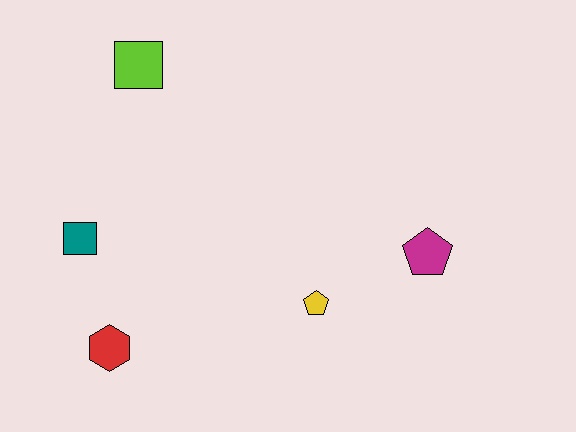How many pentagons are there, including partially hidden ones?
There are 2 pentagons.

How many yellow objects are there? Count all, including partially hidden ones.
There is 1 yellow object.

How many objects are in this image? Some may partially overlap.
There are 5 objects.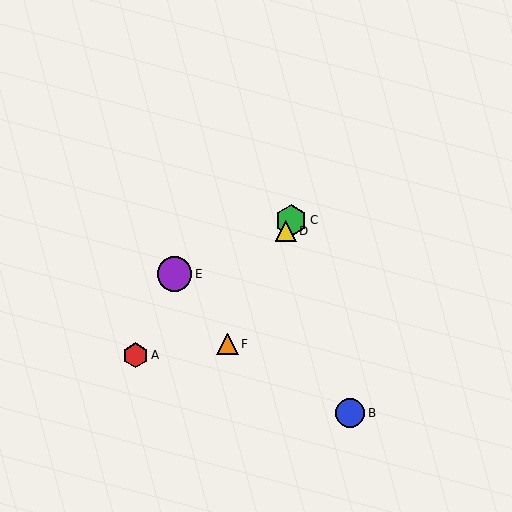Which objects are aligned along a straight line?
Objects C, D, F are aligned along a straight line.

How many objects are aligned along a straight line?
3 objects (C, D, F) are aligned along a straight line.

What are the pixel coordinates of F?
Object F is at (227, 344).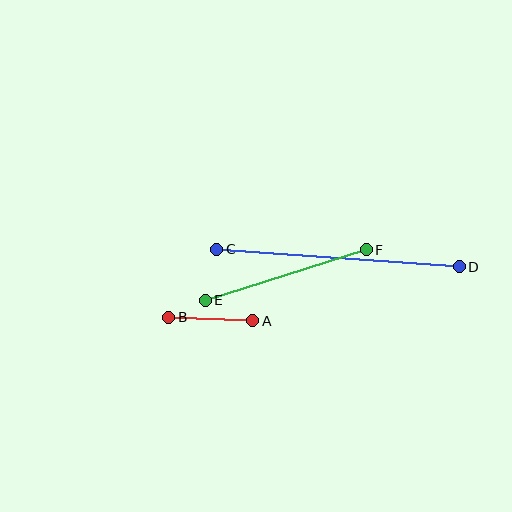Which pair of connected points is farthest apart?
Points C and D are farthest apart.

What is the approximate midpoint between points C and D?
The midpoint is at approximately (338, 258) pixels.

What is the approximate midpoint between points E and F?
The midpoint is at approximately (286, 275) pixels.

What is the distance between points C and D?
The distance is approximately 243 pixels.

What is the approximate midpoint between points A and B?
The midpoint is at approximately (211, 319) pixels.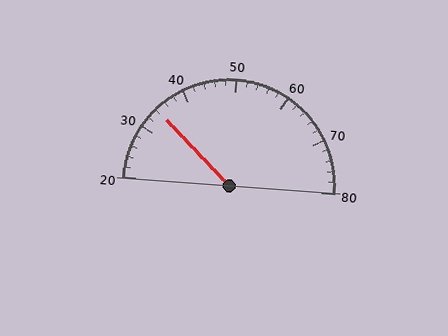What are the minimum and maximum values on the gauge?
The gauge ranges from 20 to 80.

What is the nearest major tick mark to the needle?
The nearest major tick mark is 30.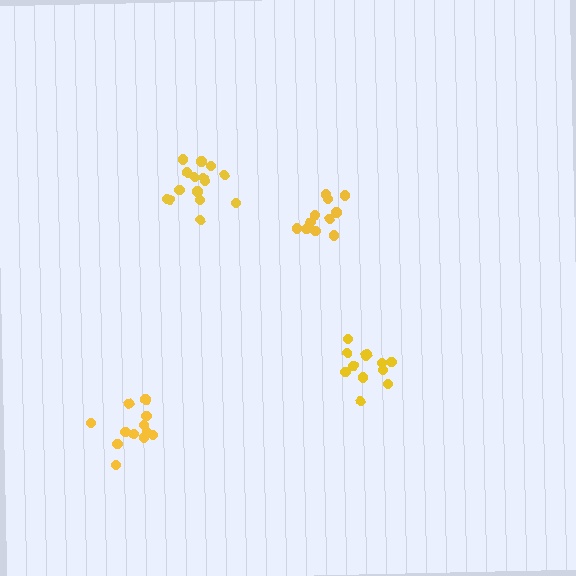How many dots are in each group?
Group 1: 12 dots, Group 2: 12 dots, Group 3: 11 dots, Group 4: 15 dots (50 total).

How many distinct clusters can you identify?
There are 4 distinct clusters.